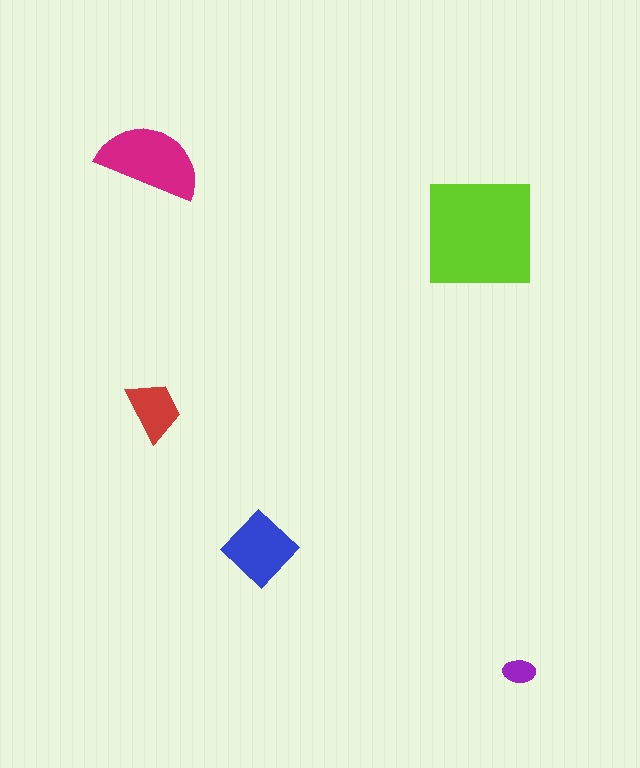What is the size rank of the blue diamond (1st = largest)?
3rd.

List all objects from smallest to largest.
The purple ellipse, the red trapezoid, the blue diamond, the magenta semicircle, the lime square.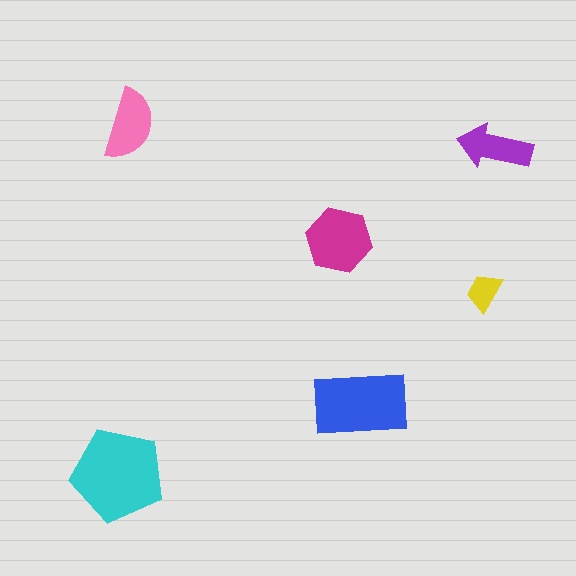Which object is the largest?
The cyan pentagon.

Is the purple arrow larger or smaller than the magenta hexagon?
Smaller.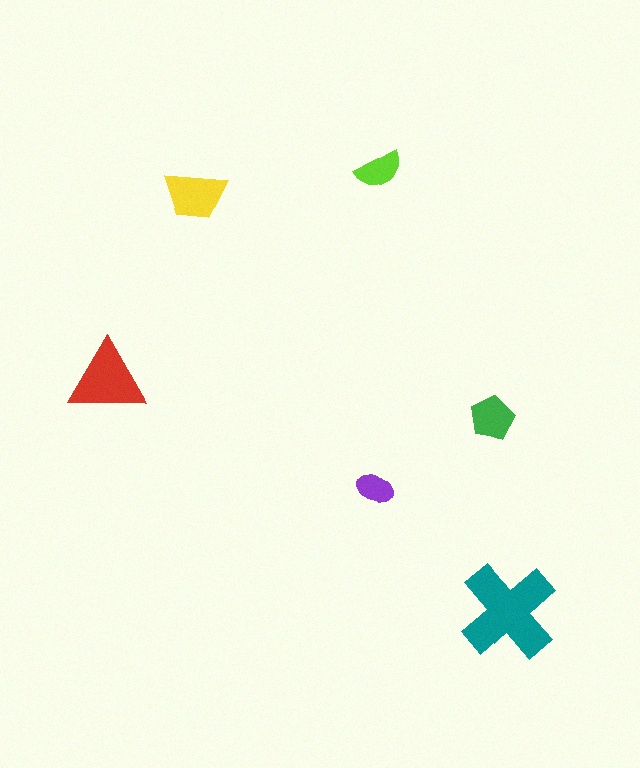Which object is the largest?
The teal cross.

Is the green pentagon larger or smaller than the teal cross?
Smaller.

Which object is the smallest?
The purple ellipse.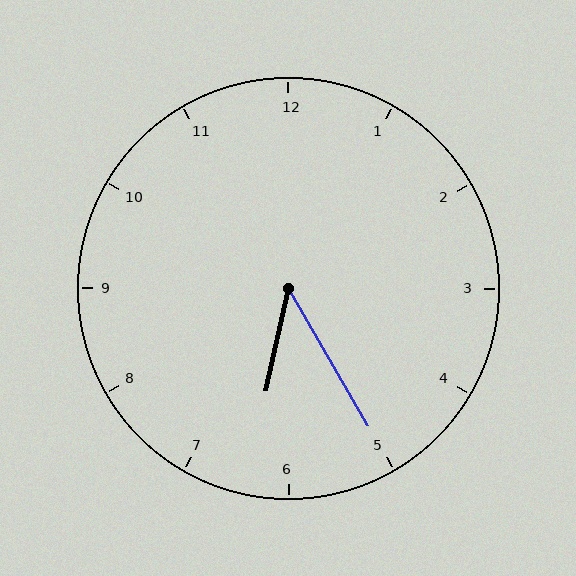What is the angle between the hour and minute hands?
Approximately 42 degrees.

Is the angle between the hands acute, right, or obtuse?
It is acute.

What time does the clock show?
6:25.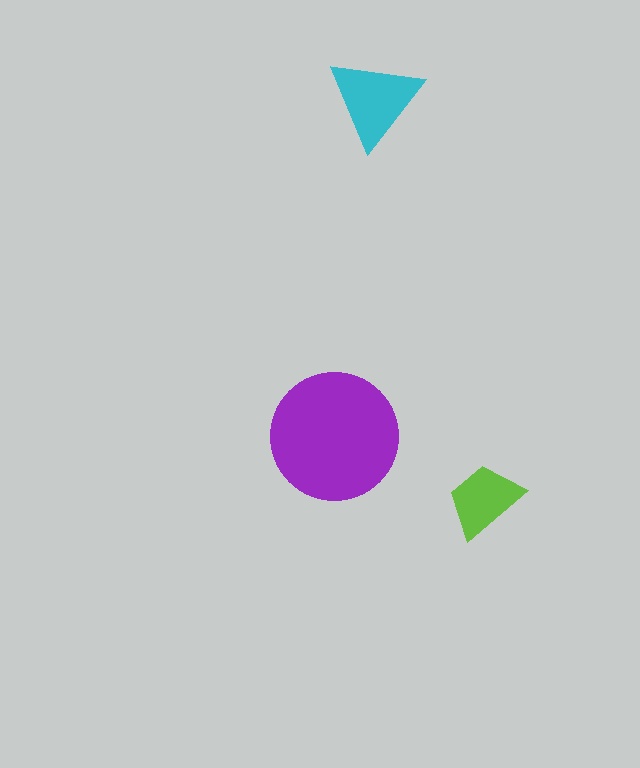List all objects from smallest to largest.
The lime trapezoid, the cyan triangle, the purple circle.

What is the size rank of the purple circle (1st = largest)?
1st.